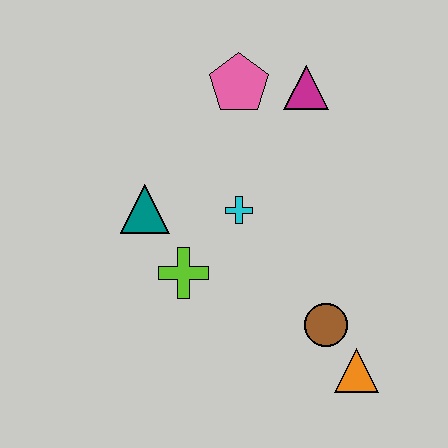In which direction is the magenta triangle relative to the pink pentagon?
The magenta triangle is to the right of the pink pentagon.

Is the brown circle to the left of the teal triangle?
No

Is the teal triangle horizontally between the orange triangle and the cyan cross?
No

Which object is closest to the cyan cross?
The lime cross is closest to the cyan cross.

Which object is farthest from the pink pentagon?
The orange triangle is farthest from the pink pentagon.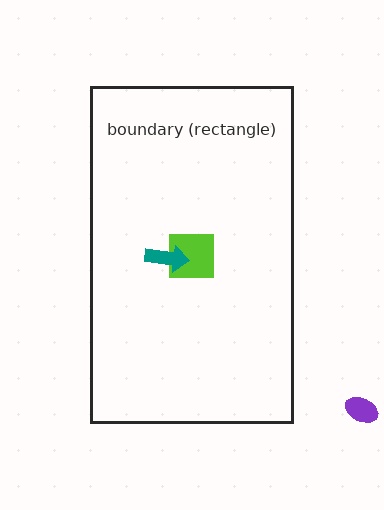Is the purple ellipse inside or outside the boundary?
Outside.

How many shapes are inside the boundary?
2 inside, 1 outside.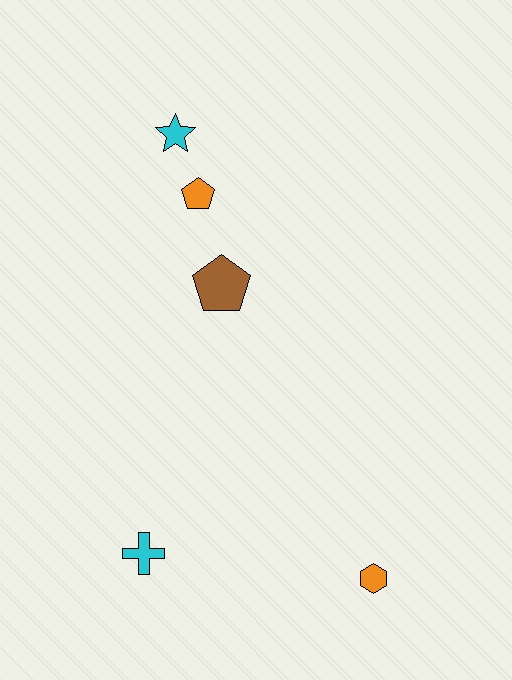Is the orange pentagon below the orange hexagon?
No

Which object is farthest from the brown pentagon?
The orange hexagon is farthest from the brown pentagon.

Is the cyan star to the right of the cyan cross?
Yes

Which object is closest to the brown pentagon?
The orange pentagon is closest to the brown pentagon.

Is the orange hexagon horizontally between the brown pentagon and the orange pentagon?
No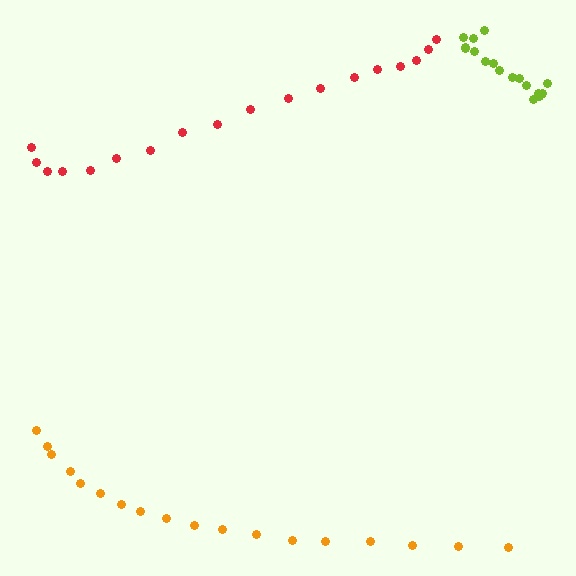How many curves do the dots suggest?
There are 3 distinct paths.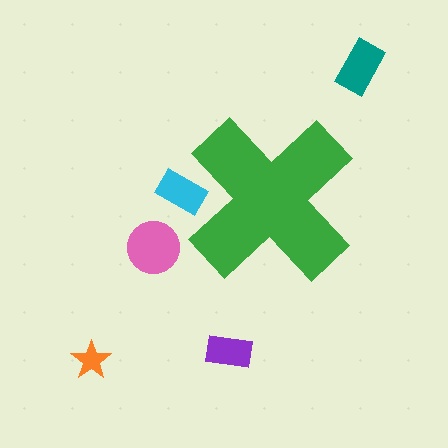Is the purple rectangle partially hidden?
No, the purple rectangle is fully visible.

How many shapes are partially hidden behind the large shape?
1 shape is partially hidden.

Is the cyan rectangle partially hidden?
Yes, the cyan rectangle is partially hidden behind the green cross.